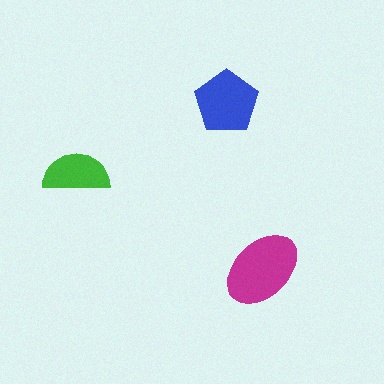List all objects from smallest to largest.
The green semicircle, the blue pentagon, the magenta ellipse.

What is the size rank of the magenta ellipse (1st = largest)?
1st.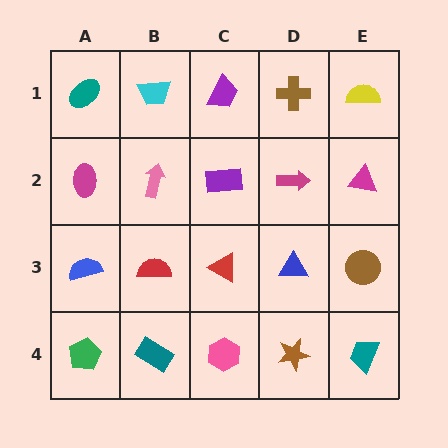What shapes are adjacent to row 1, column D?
A magenta arrow (row 2, column D), a purple trapezoid (row 1, column C), a yellow semicircle (row 1, column E).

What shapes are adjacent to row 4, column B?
A red semicircle (row 3, column B), a green pentagon (row 4, column A), a pink hexagon (row 4, column C).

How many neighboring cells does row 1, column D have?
3.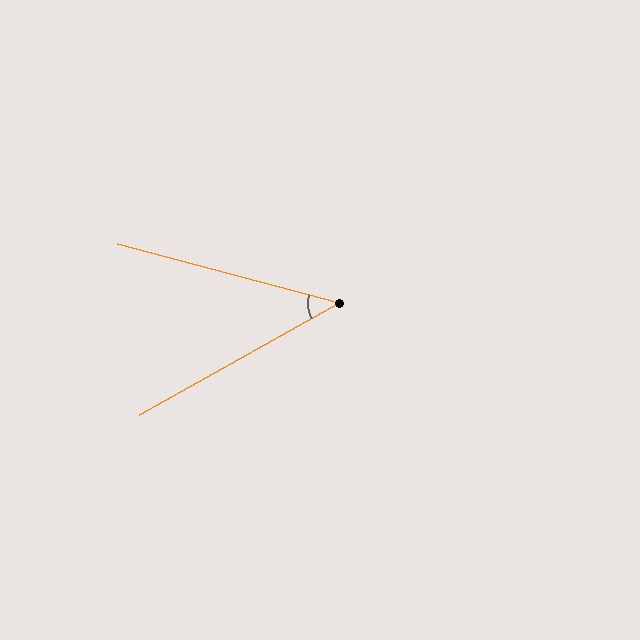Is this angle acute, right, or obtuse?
It is acute.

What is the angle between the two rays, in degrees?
Approximately 44 degrees.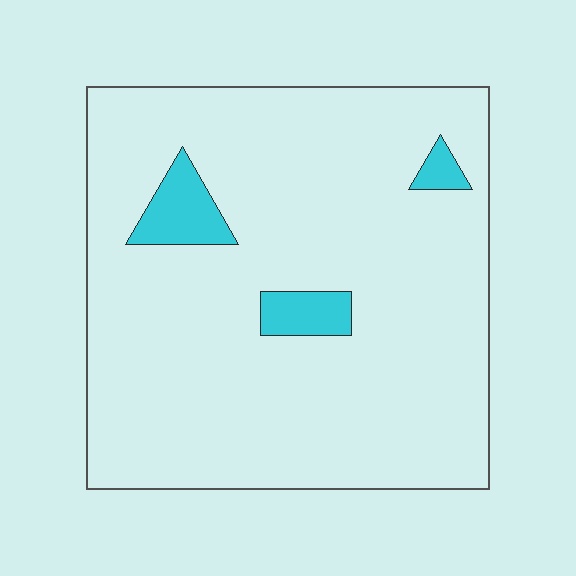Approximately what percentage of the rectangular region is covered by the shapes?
Approximately 5%.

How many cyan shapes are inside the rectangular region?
3.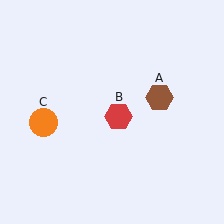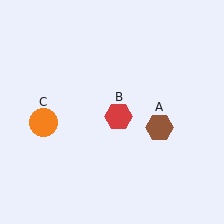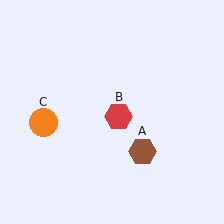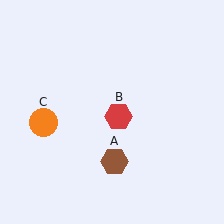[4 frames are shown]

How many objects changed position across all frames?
1 object changed position: brown hexagon (object A).